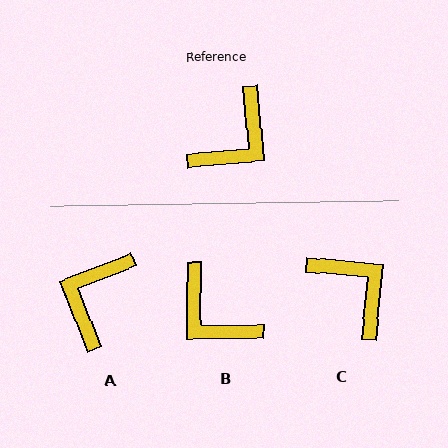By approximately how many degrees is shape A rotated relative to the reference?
Approximately 164 degrees clockwise.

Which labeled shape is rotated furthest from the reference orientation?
A, about 164 degrees away.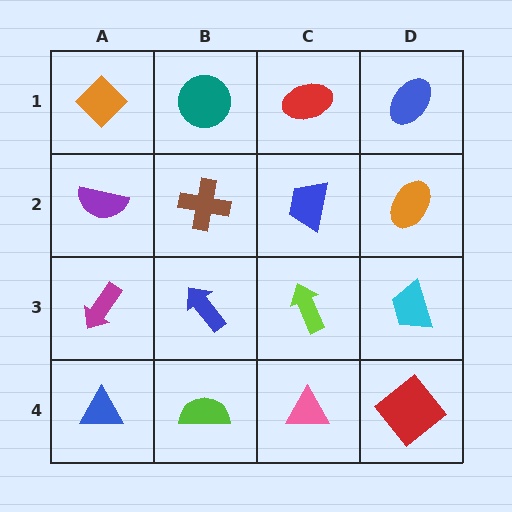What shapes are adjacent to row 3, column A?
A purple semicircle (row 2, column A), a blue triangle (row 4, column A), a blue arrow (row 3, column B).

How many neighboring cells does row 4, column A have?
2.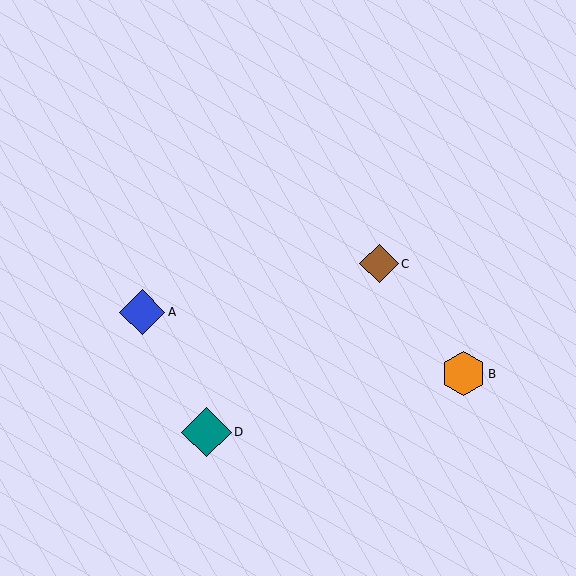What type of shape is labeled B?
Shape B is an orange hexagon.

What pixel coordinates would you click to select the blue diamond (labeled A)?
Click at (142, 312) to select the blue diamond A.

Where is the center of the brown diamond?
The center of the brown diamond is at (379, 264).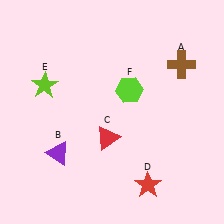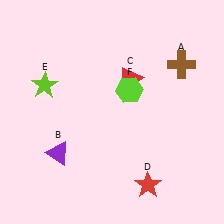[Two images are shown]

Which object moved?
The red triangle (C) moved up.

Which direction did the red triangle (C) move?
The red triangle (C) moved up.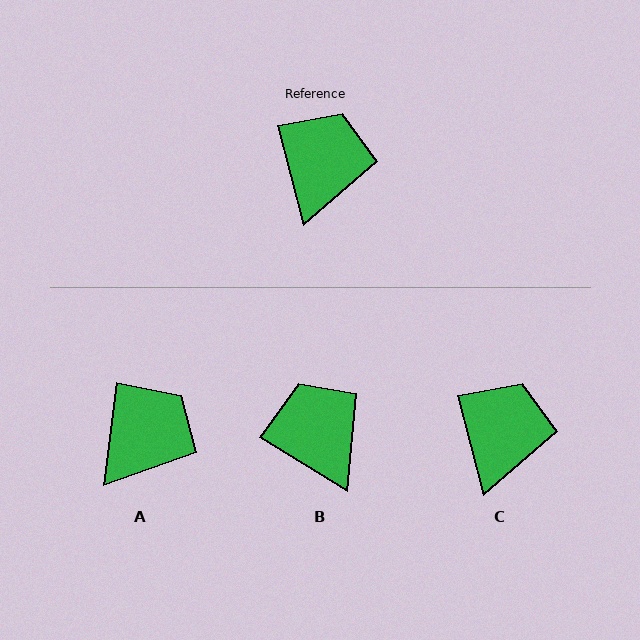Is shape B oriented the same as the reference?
No, it is off by about 44 degrees.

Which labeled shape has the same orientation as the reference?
C.